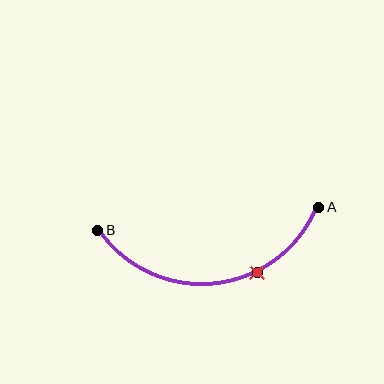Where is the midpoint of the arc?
The arc midpoint is the point on the curve farthest from the straight line joining A and B. It sits below that line.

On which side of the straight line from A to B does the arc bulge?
The arc bulges below the straight line connecting A and B.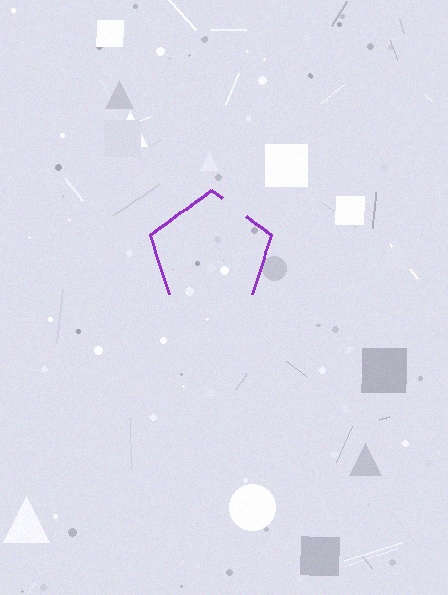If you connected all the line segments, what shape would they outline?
They would outline a pentagon.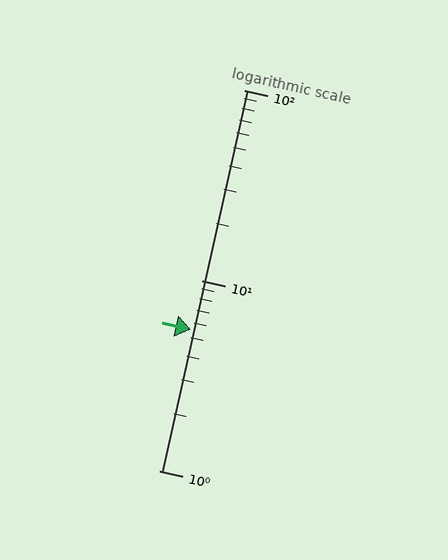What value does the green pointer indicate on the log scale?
The pointer indicates approximately 5.5.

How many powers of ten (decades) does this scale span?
The scale spans 2 decades, from 1 to 100.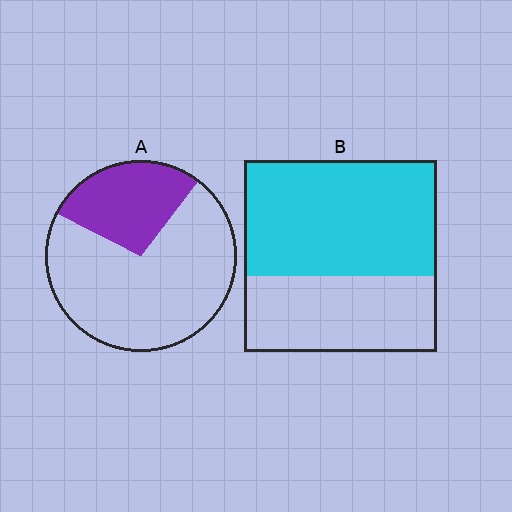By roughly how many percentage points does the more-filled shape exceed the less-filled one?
By roughly 30 percentage points (B over A).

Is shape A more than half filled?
No.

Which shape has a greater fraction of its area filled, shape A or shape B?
Shape B.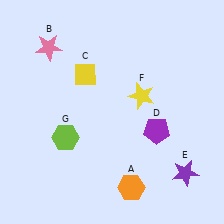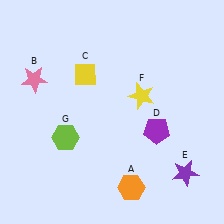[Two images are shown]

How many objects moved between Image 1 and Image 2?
1 object moved between the two images.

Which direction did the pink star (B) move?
The pink star (B) moved down.